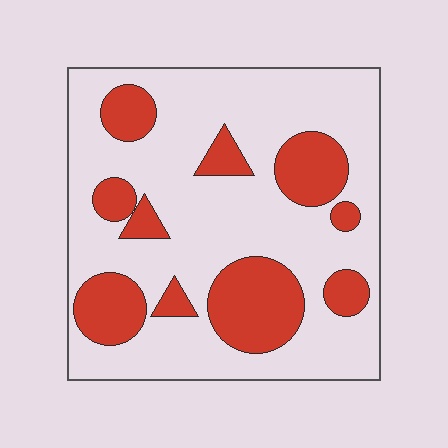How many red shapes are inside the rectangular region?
10.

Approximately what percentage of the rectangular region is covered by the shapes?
Approximately 25%.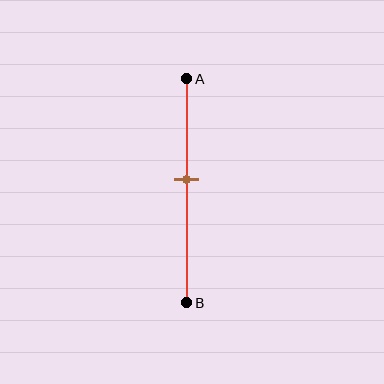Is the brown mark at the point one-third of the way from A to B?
No, the mark is at about 45% from A, not at the 33% one-third point.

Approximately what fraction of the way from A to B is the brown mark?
The brown mark is approximately 45% of the way from A to B.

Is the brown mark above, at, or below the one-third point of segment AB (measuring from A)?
The brown mark is below the one-third point of segment AB.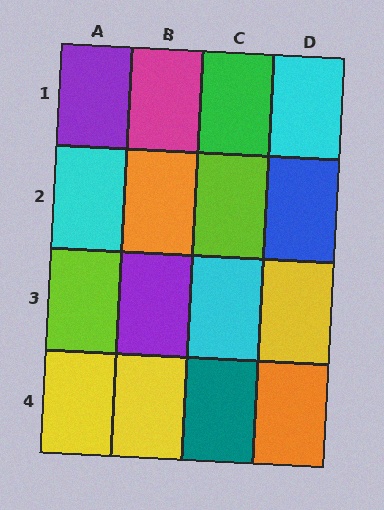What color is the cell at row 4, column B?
Yellow.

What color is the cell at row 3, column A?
Lime.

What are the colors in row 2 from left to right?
Cyan, orange, lime, blue.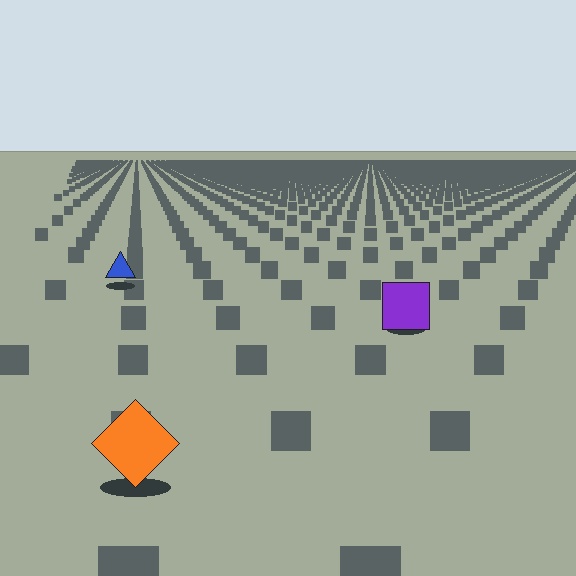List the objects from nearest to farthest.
From nearest to farthest: the orange diamond, the purple square, the blue triangle.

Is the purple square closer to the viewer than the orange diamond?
No. The orange diamond is closer — you can tell from the texture gradient: the ground texture is coarser near it.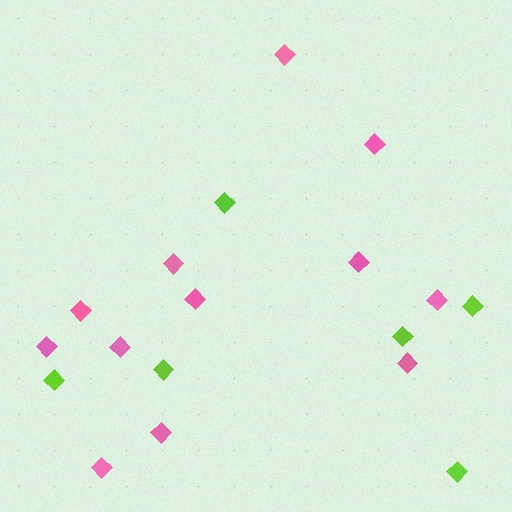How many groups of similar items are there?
There are 2 groups: one group of lime diamonds (6) and one group of pink diamonds (12).